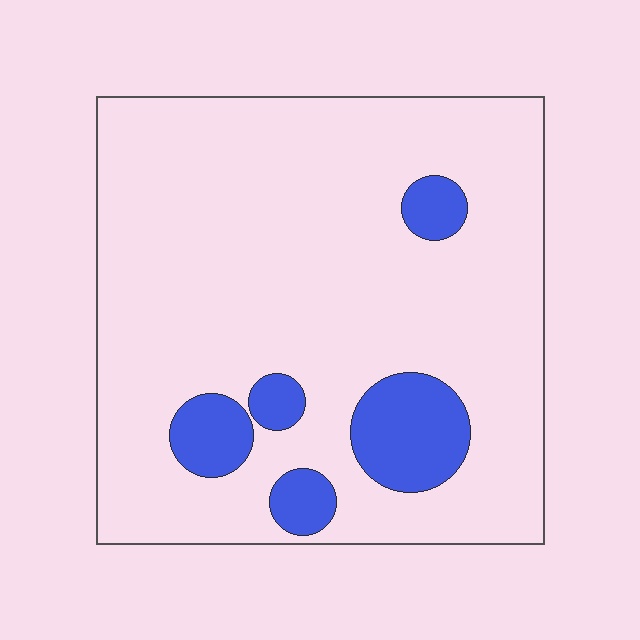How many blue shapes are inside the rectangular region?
5.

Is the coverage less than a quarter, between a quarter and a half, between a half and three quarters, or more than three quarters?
Less than a quarter.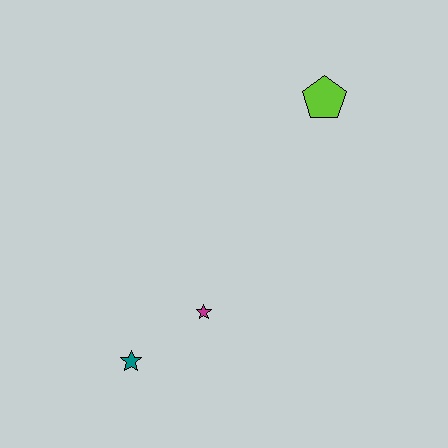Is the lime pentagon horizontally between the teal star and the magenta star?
No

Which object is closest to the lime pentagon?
The magenta star is closest to the lime pentagon.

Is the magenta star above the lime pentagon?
No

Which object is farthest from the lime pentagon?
The teal star is farthest from the lime pentagon.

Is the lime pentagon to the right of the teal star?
Yes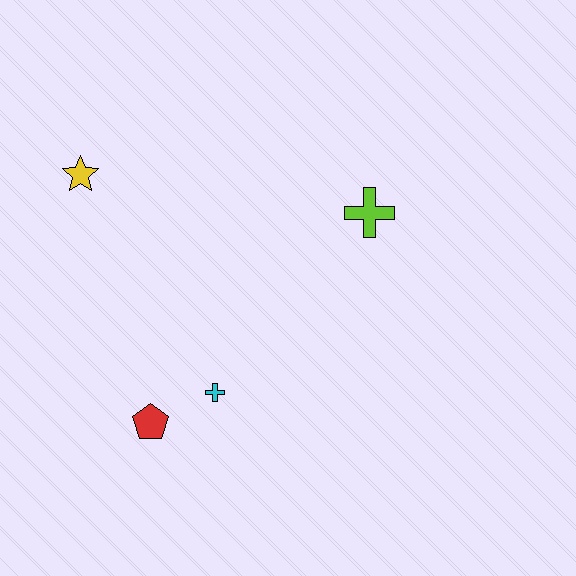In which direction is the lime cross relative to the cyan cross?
The lime cross is above the cyan cross.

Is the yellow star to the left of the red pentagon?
Yes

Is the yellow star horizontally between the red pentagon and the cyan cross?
No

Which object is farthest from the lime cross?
The red pentagon is farthest from the lime cross.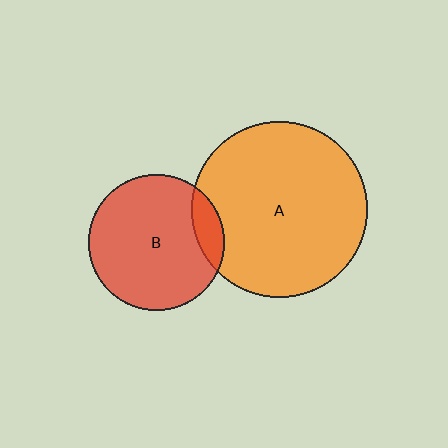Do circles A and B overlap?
Yes.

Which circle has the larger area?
Circle A (orange).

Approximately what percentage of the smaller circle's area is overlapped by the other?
Approximately 10%.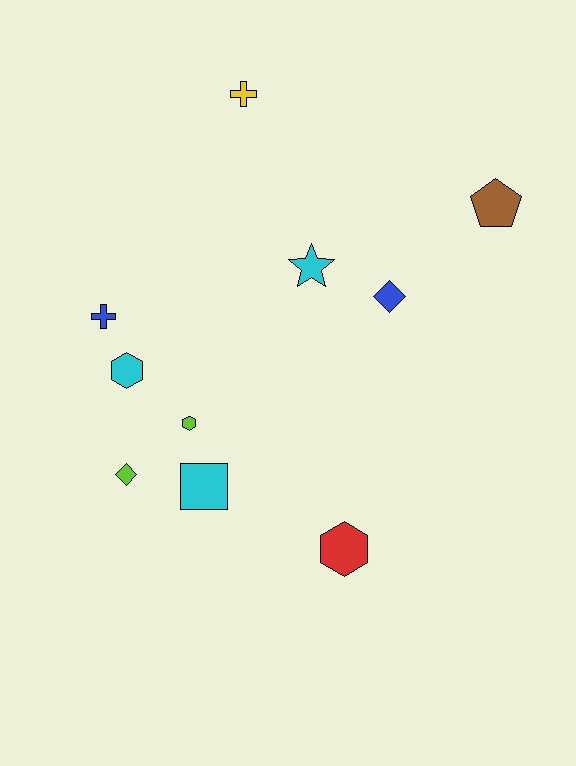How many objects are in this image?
There are 10 objects.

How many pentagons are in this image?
There is 1 pentagon.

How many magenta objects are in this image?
There are no magenta objects.